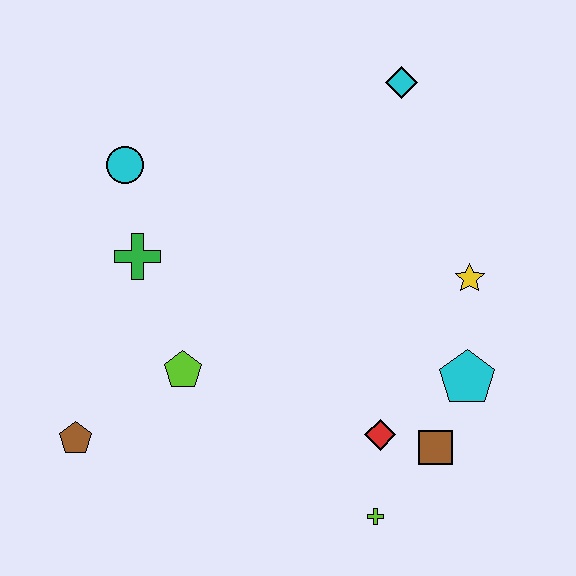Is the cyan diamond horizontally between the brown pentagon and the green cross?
No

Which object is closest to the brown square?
The red diamond is closest to the brown square.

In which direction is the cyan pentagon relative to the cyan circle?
The cyan pentagon is to the right of the cyan circle.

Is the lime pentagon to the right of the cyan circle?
Yes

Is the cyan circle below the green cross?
No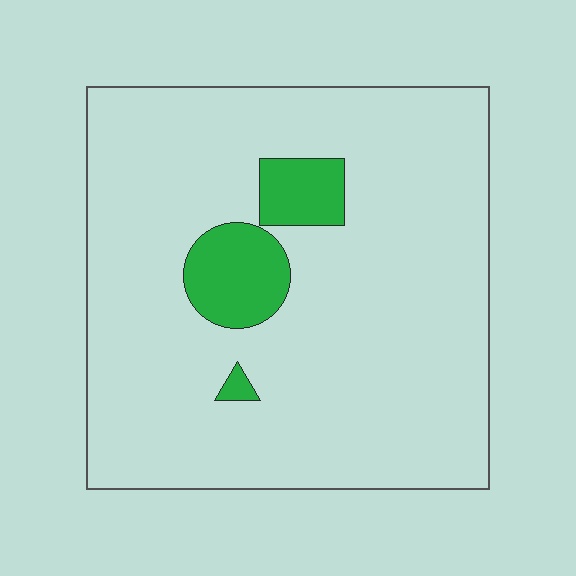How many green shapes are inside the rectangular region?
3.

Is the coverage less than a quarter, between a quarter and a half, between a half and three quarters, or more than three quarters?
Less than a quarter.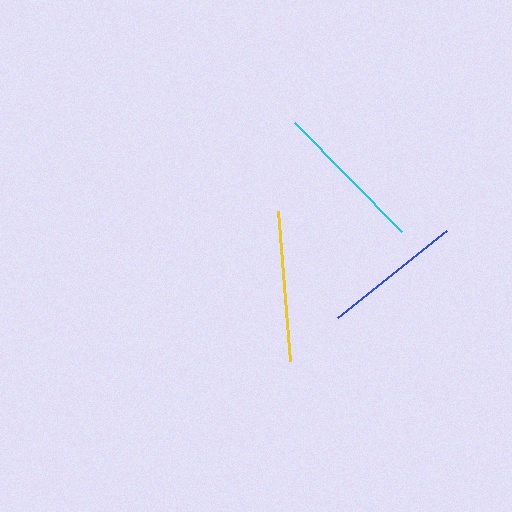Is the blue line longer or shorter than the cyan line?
The cyan line is longer than the blue line.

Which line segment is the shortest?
The blue line is the shortest at approximately 139 pixels.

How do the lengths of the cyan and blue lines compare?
The cyan and blue lines are approximately the same length.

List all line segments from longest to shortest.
From longest to shortest: cyan, yellow, blue.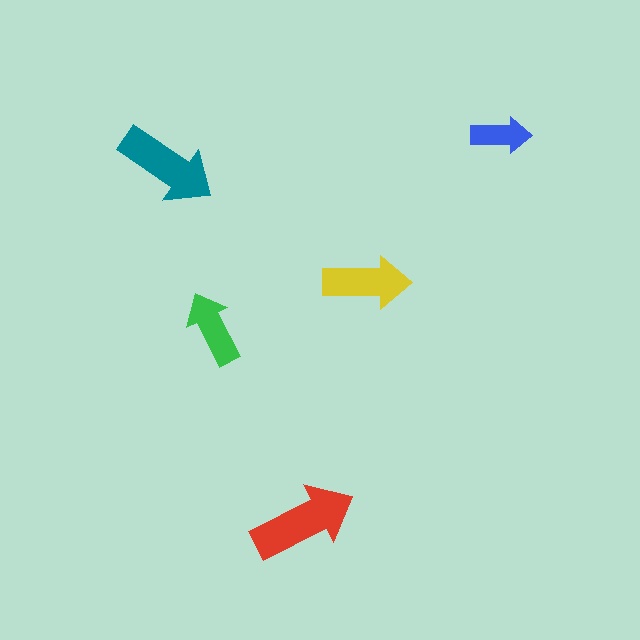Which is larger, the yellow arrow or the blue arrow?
The yellow one.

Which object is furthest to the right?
The blue arrow is rightmost.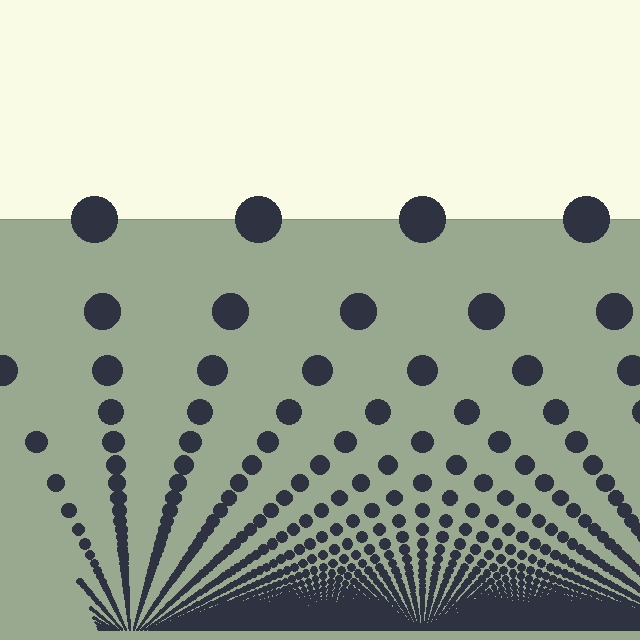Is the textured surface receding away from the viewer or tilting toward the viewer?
The surface appears to tilt toward the viewer. Texture elements get larger and sparser toward the top.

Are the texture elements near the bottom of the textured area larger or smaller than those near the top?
Smaller. The gradient is inverted — elements near the bottom are smaller and denser.